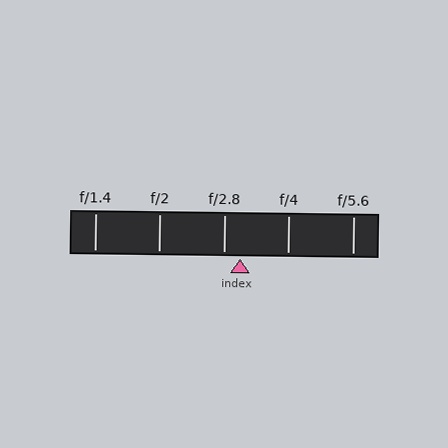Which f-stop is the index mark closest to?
The index mark is closest to f/2.8.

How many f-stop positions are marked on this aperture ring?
There are 5 f-stop positions marked.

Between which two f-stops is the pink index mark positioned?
The index mark is between f/2.8 and f/4.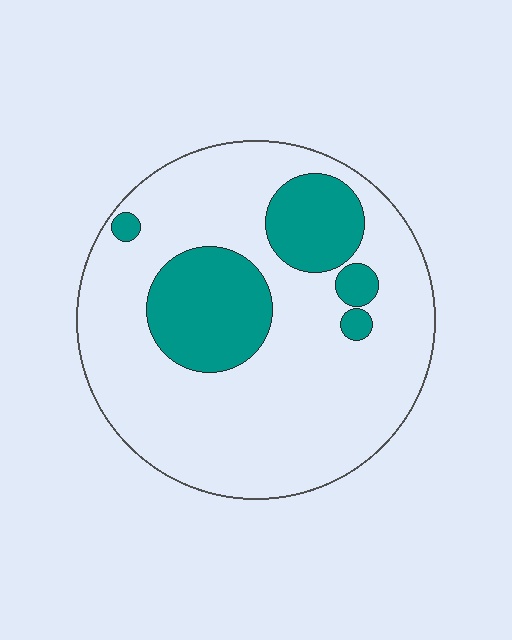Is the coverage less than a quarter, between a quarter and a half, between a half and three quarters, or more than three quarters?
Less than a quarter.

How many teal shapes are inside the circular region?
5.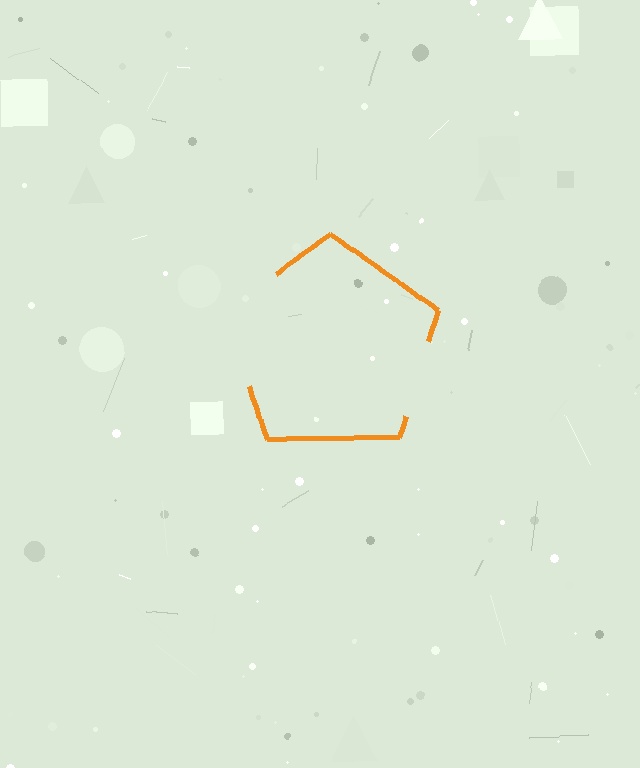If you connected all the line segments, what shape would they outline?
They would outline a pentagon.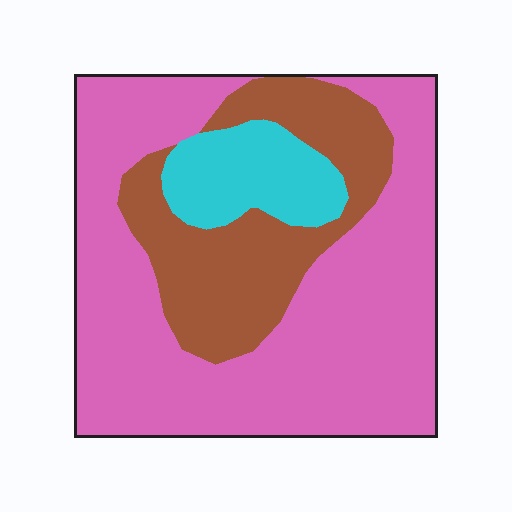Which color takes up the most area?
Pink, at roughly 65%.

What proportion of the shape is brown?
Brown takes up about one quarter (1/4) of the shape.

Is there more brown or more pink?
Pink.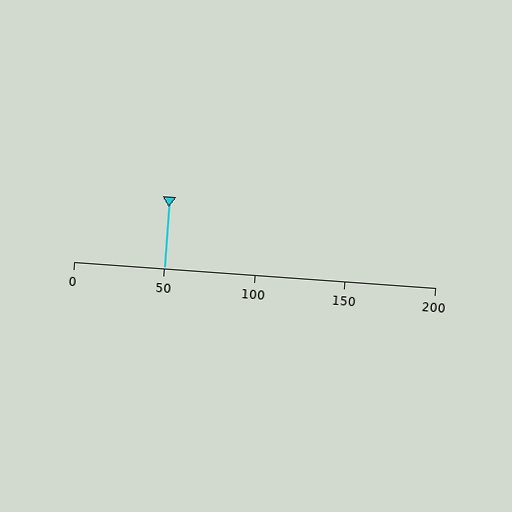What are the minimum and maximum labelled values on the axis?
The axis runs from 0 to 200.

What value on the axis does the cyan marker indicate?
The marker indicates approximately 50.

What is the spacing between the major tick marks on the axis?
The major ticks are spaced 50 apart.